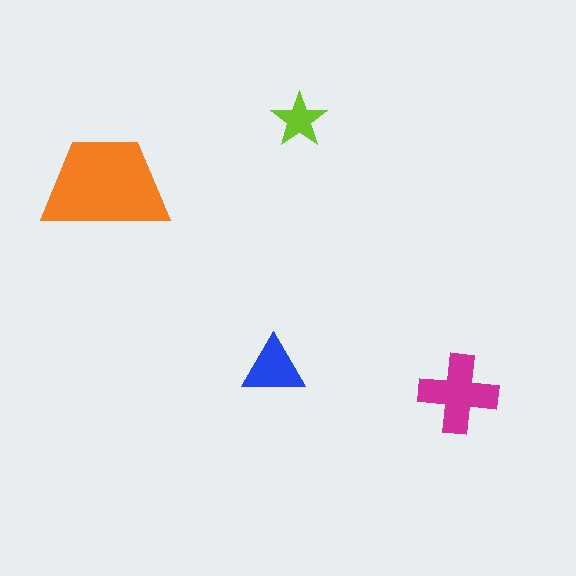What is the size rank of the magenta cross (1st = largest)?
2nd.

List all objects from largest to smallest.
The orange trapezoid, the magenta cross, the blue triangle, the lime star.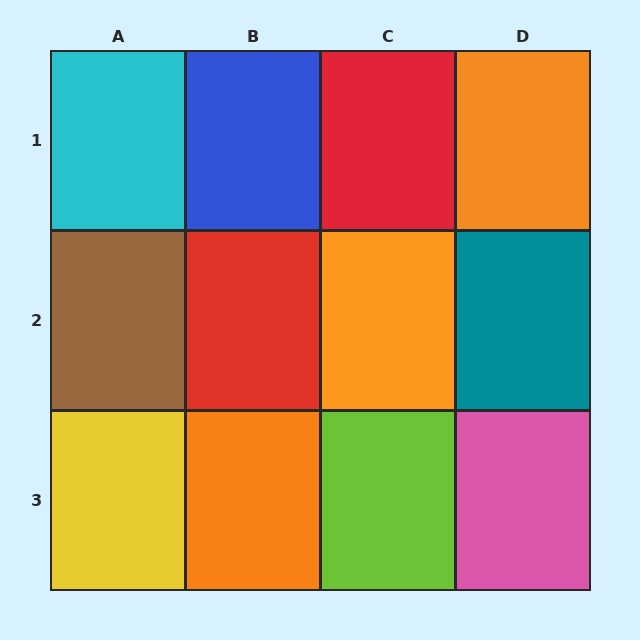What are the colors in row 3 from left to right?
Yellow, orange, lime, pink.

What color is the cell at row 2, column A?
Brown.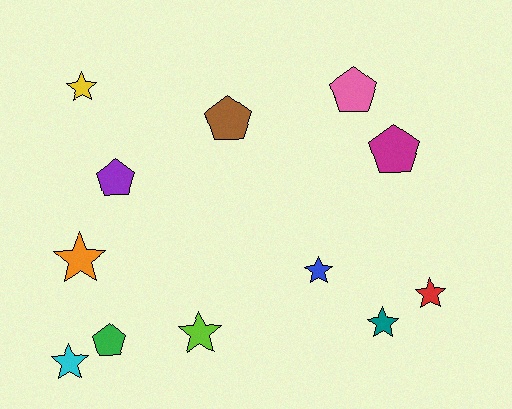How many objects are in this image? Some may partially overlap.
There are 12 objects.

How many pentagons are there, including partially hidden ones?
There are 5 pentagons.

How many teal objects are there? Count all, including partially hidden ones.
There is 1 teal object.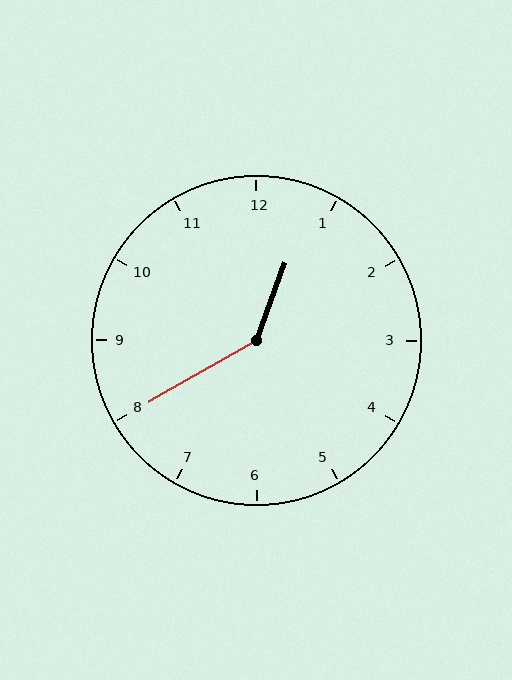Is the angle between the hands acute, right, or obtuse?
It is obtuse.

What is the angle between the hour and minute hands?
Approximately 140 degrees.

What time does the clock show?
12:40.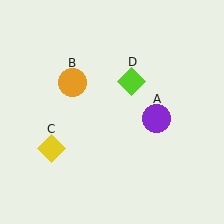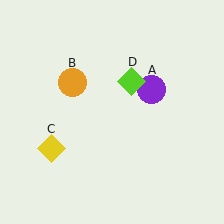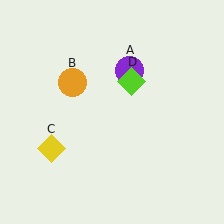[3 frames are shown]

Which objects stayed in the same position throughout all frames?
Orange circle (object B) and yellow diamond (object C) and lime diamond (object D) remained stationary.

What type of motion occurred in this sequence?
The purple circle (object A) rotated counterclockwise around the center of the scene.